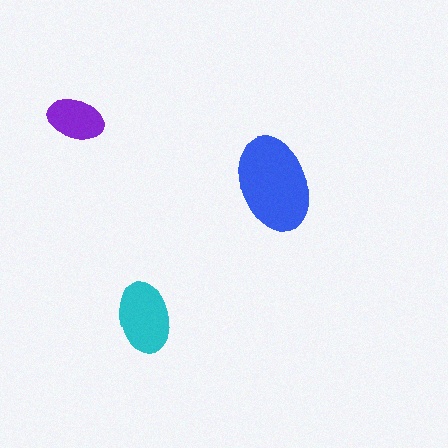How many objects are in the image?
There are 3 objects in the image.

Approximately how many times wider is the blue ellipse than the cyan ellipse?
About 1.5 times wider.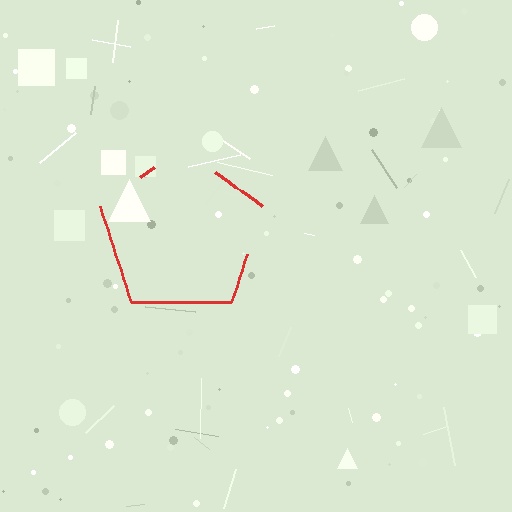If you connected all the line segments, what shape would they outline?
They would outline a pentagon.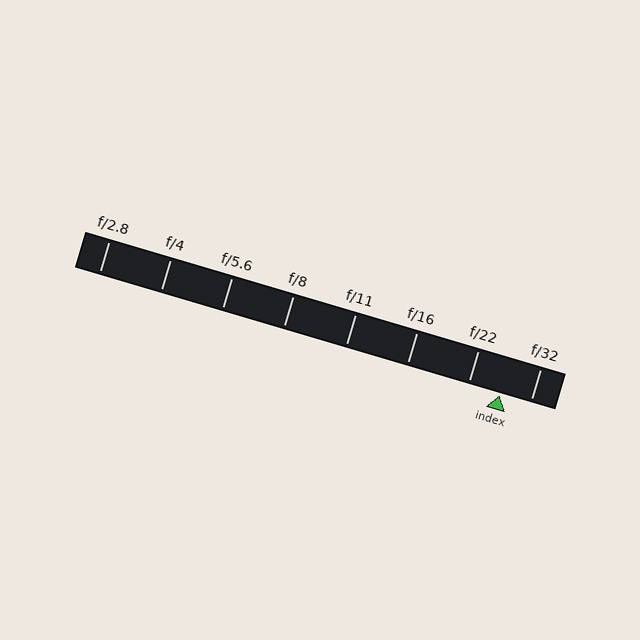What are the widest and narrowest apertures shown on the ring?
The widest aperture shown is f/2.8 and the narrowest is f/32.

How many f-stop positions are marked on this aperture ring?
There are 8 f-stop positions marked.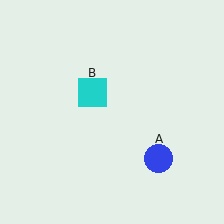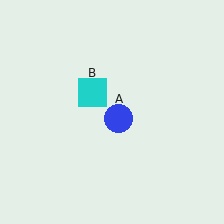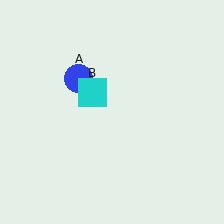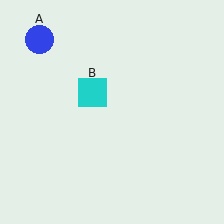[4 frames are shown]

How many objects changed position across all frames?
1 object changed position: blue circle (object A).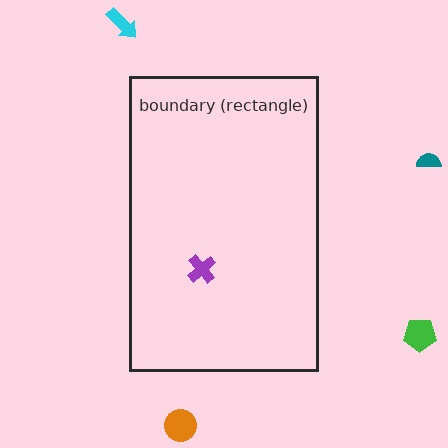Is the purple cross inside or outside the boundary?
Inside.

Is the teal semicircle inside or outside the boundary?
Outside.